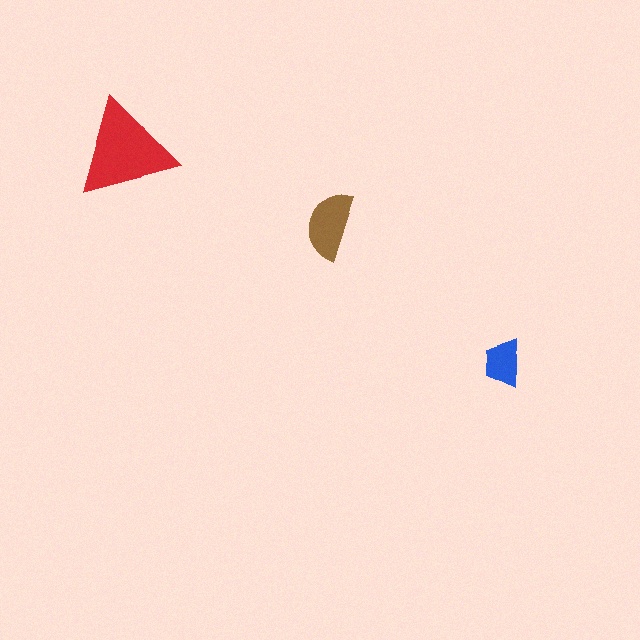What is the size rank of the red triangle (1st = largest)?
1st.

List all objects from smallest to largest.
The blue trapezoid, the brown semicircle, the red triangle.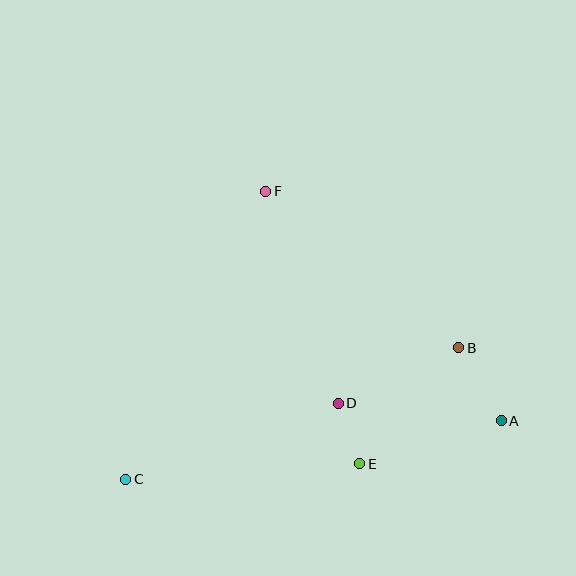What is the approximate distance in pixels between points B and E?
The distance between B and E is approximately 152 pixels.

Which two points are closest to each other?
Points D and E are closest to each other.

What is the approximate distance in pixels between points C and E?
The distance between C and E is approximately 234 pixels.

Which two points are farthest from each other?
Points A and C are farthest from each other.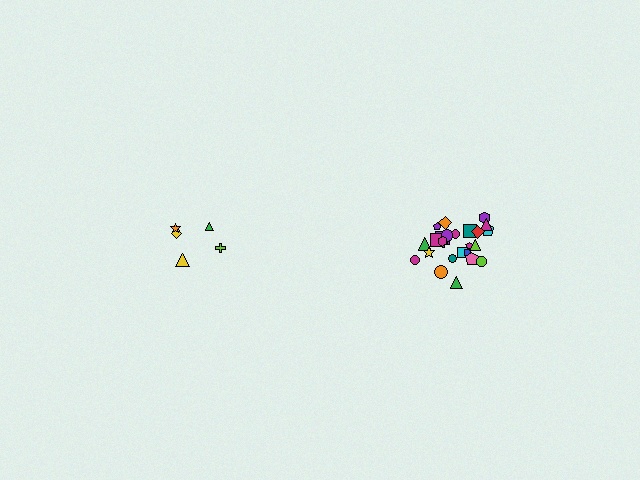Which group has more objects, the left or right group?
The right group.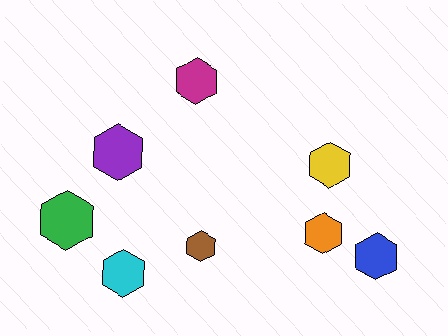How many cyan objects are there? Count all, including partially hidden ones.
There is 1 cyan object.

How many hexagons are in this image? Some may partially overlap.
There are 8 hexagons.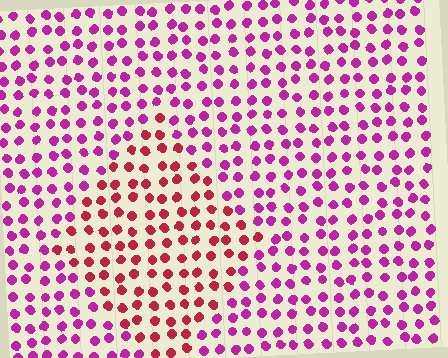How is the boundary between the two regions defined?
The boundary is defined purely by a slight shift in hue (about 39 degrees). Spacing, size, and orientation are identical on both sides.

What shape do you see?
I see a diamond.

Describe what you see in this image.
The image is filled with small magenta elements in a uniform arrangement. A diamond-shaped region is visible where the elements are tinted to a slightly different hue, forming a subtle color boundary.